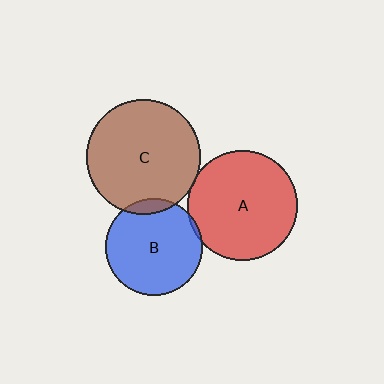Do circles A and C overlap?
Yes.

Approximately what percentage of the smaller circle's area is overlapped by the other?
Approximately 5%.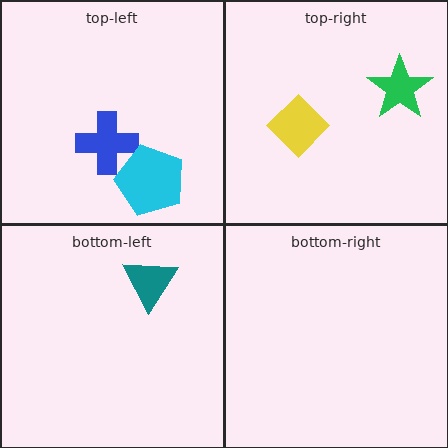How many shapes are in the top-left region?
2.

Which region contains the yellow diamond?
The top-right region.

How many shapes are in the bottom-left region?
1.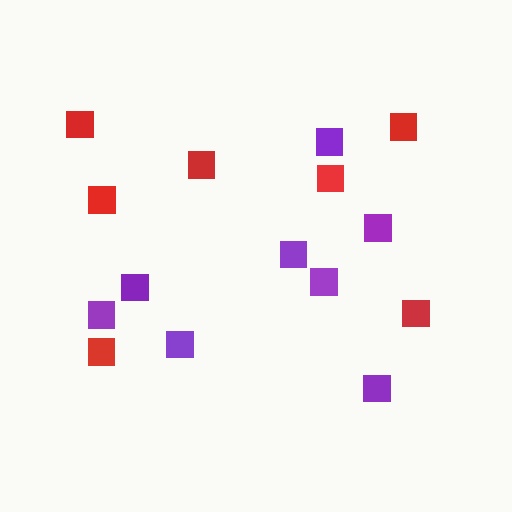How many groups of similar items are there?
There are 2 groups: one group of red squares (7) and one group of purple squares (8).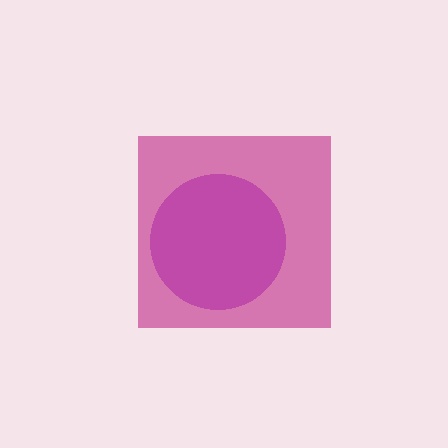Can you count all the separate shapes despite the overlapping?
Yes, there are 2 separate shapes.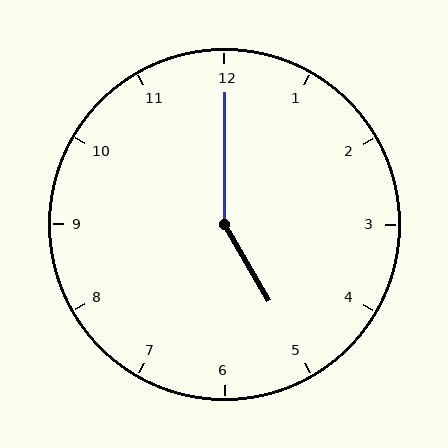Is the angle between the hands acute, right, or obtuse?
It is obtuse.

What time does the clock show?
5:00.